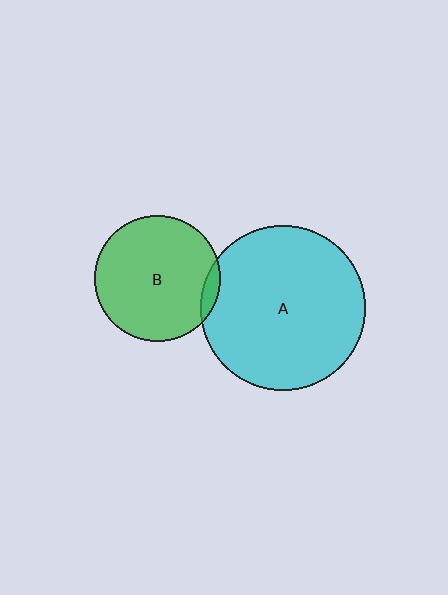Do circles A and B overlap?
Yes.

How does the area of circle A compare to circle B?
Approximately 1.7 times.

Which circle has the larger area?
Circle A (cyan).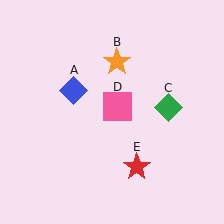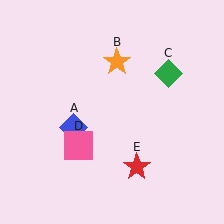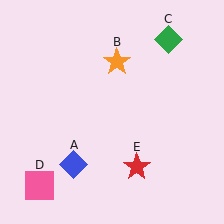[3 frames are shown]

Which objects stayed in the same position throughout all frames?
Orange star (object B) and red star (object E) remained stationary.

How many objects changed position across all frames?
3 objects changed position: blue diamond (object A), green diamond (object C), pink square (object D).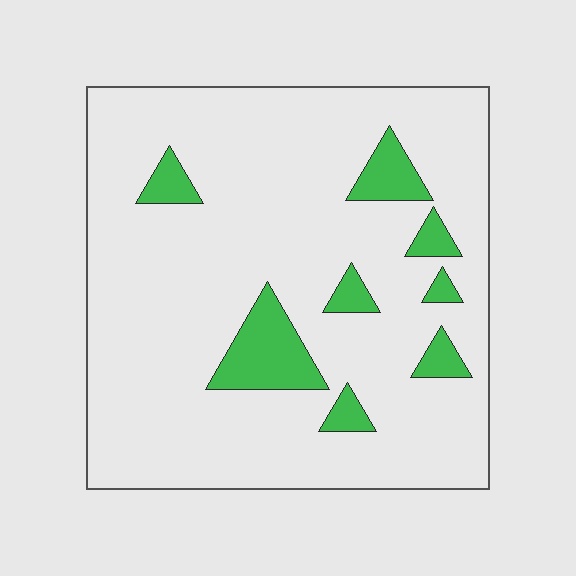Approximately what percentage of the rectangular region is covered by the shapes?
Approximately 10%.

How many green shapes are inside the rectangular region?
8.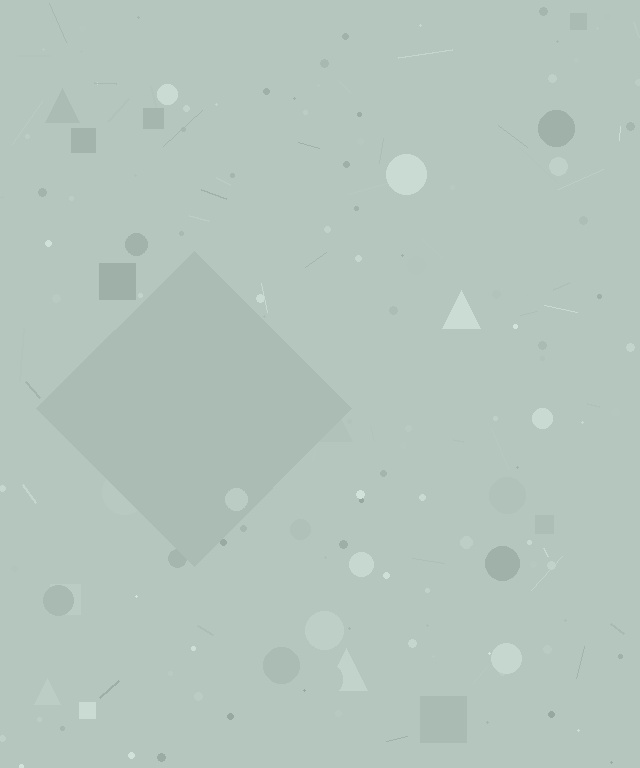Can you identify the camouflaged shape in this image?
The camouflaged shape is a diamond.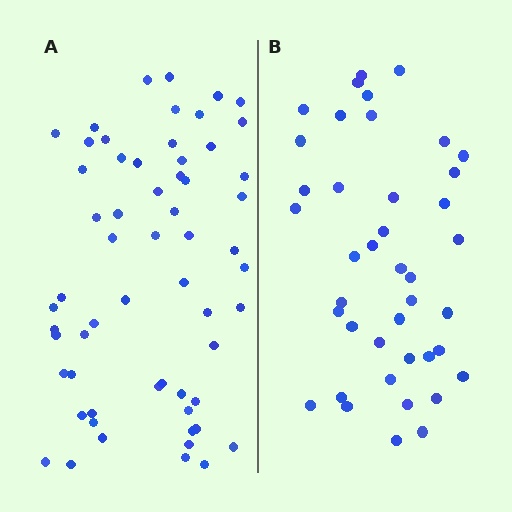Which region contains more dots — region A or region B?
Region A (the left region) has more dots.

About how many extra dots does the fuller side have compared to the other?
Region A has approximately 20 more dots than region B.